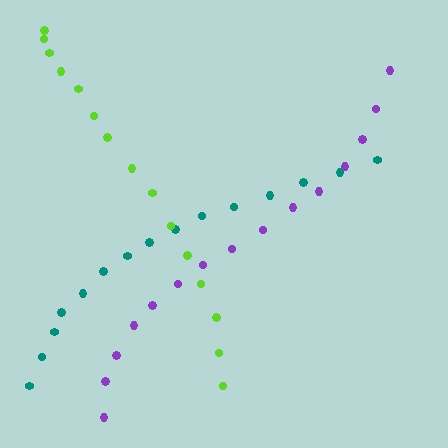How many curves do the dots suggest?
There are 3 distinct paths.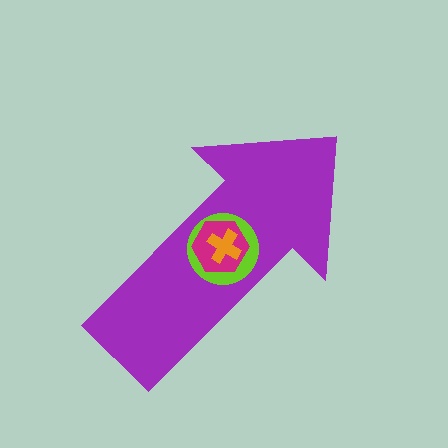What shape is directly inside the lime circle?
The magenta hexagon.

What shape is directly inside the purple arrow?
The lime circle.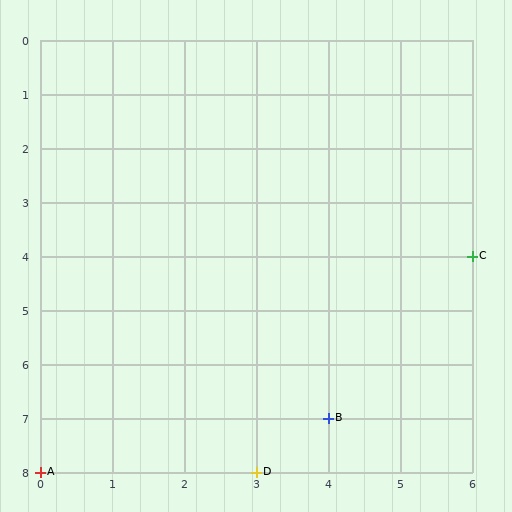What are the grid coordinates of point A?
Point A is at grid coordinates (0, 8).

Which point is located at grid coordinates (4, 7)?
Point B is at (4, 7).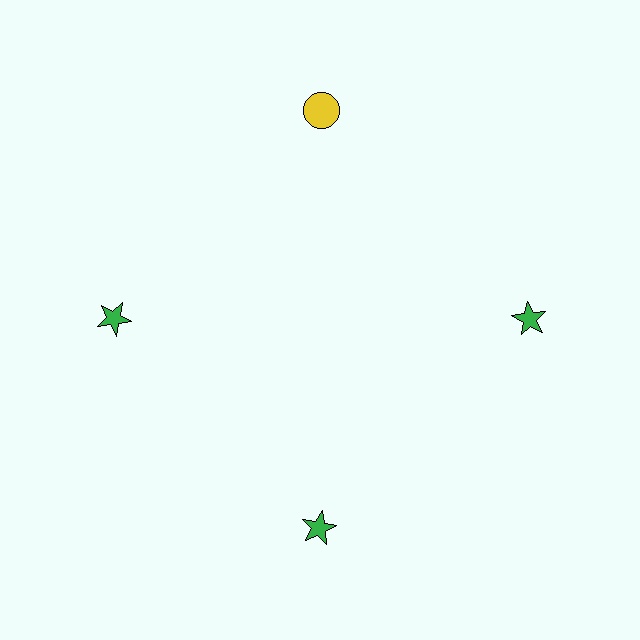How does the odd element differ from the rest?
It differs in both color (yellow instead of green) and shape (circle instead of star).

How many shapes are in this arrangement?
There are 4 shapes arranged in a ring pattern.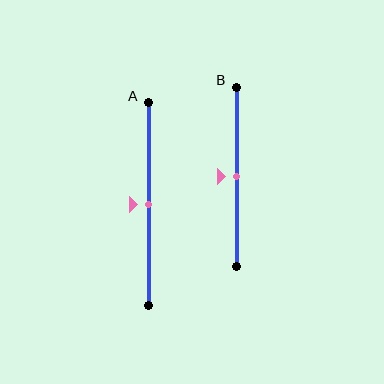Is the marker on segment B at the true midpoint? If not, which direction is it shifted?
Yes, the marker on segment B is at the true midpoint.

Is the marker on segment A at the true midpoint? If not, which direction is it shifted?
Yes, the marker on segment A is at the true midpoint.